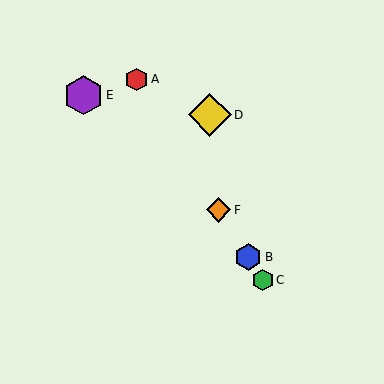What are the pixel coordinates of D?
Object D is at (210, 115).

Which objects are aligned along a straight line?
Objects A, B, C, F are aligned along a straight line.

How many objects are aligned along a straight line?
4 objects (A, B, C, F) are aligned along a straight line.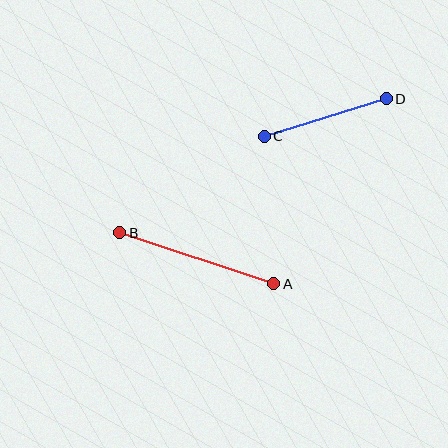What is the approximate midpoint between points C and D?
The midpoint is at approximately (325, 117) pixels.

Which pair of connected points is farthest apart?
Points A and B are farthest apart.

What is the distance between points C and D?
The distance is approximately 128 pixels.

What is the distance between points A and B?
The distance is approximately 162 pixels.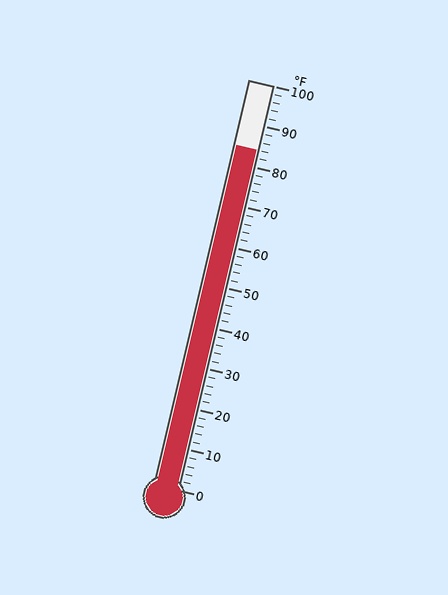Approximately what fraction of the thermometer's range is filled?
The thermometer is filled to approximately 85% of its range.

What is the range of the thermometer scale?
The thermometer scale ranges from 0°F to 100°F.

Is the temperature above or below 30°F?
The temperature is above 30°F.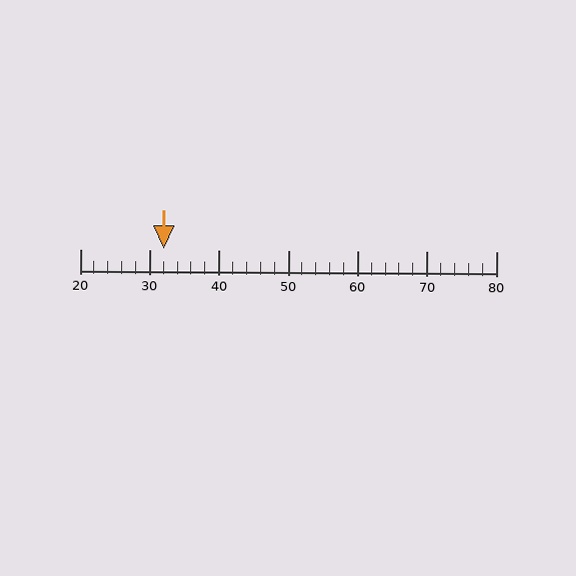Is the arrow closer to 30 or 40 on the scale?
The arrow is closer to 30.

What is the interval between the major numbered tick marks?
The major tick marks are spaced 10 units apart.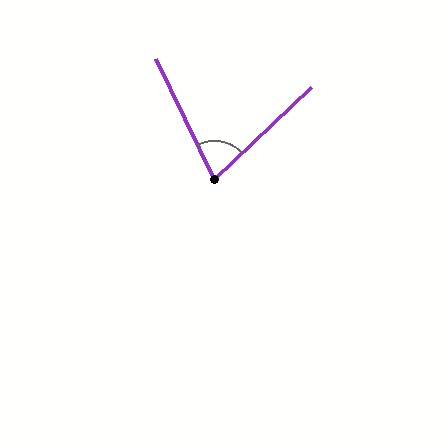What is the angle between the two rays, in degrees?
Approximately 72 degrees.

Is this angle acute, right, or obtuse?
It is acute.